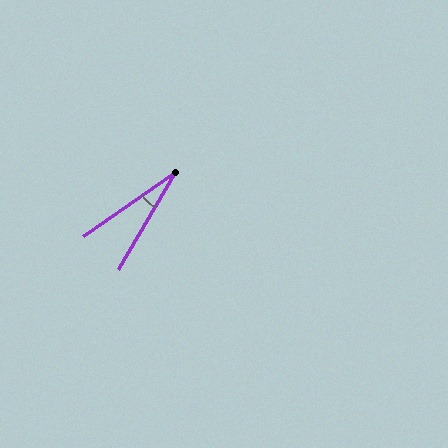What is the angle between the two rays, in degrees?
Approximately 24 degrees.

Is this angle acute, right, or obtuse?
It is acute.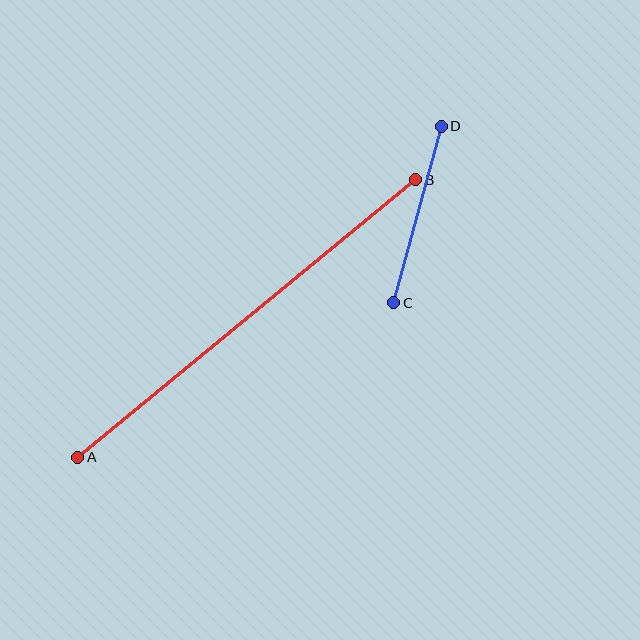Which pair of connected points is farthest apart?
Points A and B are farthest apart.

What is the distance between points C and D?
The distance is approximately 183 pixels.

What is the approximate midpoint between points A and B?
The midpoint is at approximately (247, 318) pixels.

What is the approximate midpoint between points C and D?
The midpoint is at approximately (418, 215) pixels.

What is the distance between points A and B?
The distance is approximately 437 pixels.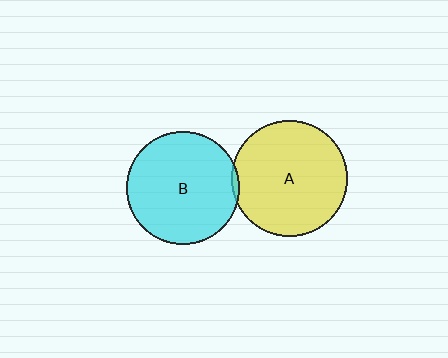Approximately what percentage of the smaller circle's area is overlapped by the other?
Approximately 5%.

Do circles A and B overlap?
Yes.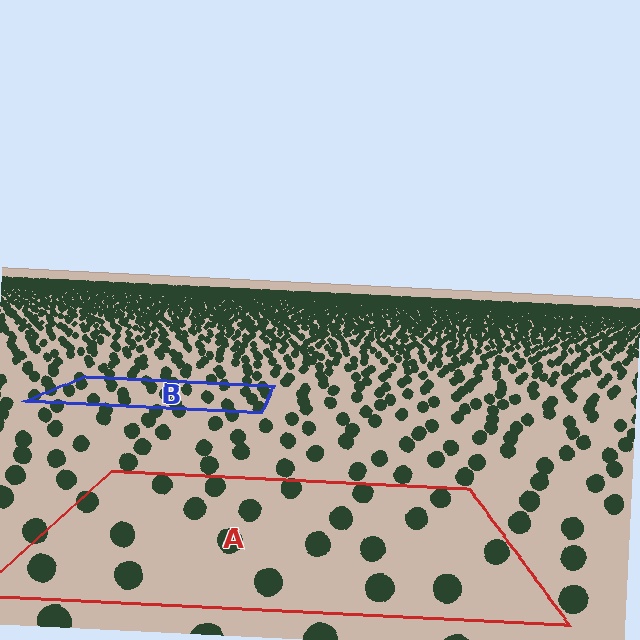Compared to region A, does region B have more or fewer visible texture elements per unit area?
Region B has more texture elements per unit area — they are packed more densely because it is farther away.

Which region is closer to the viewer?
Region A is closer. The texture elements there are larger and more spread out.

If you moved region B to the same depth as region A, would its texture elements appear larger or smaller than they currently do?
They would appear larger. At a closer depth, the same texture elements are projected at a bigger on-screen size.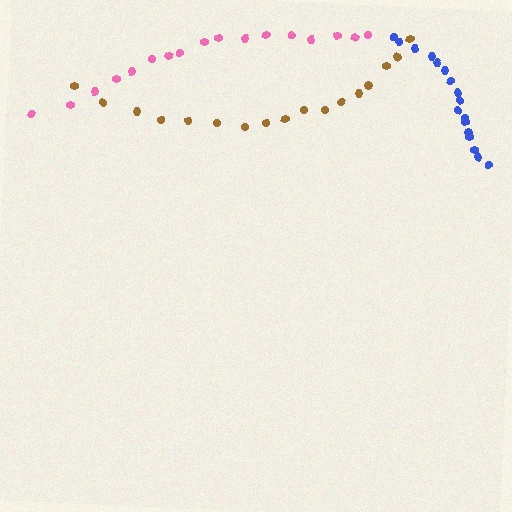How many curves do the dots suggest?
There are 3 distinct paths.